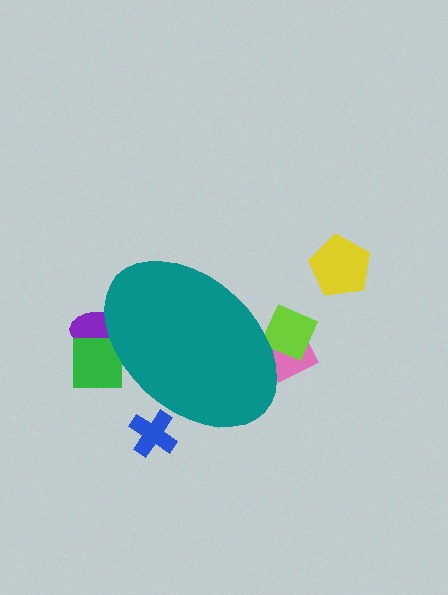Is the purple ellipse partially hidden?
Yes, the purple ellipse is partially hidden behind the teal ellipse.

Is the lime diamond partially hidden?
Yes, the lime diamond is partially hidden behind the teal ellipse.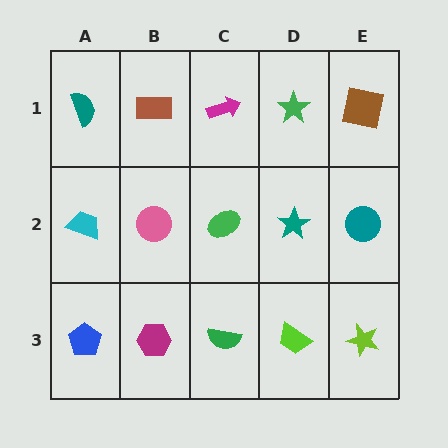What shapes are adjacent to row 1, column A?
A cyan trapezoid (row 2, column A), a brown rectangle (row 1, column B).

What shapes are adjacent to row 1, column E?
A teal circle (row 2, column E), a green star (row 1, column D).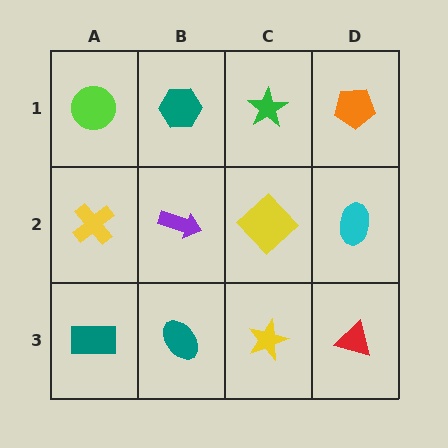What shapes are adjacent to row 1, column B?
A purple arrow (row 2, column B), a lime circle (row 1, column A), a green star (row 1, column C).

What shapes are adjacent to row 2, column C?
A green star (row 1, column C), a yellow star (row 3, column C), a purple arrow (row 2, column B), a cyan ellipse (row 2, column D).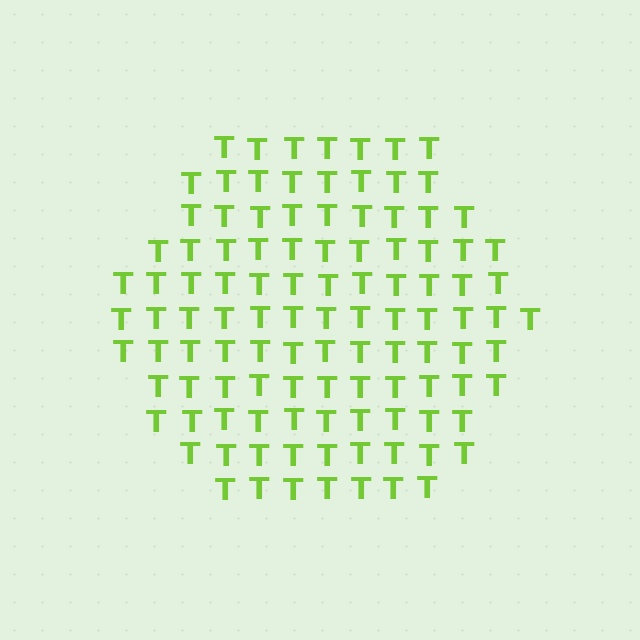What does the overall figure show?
The overall figure shows a hexagon.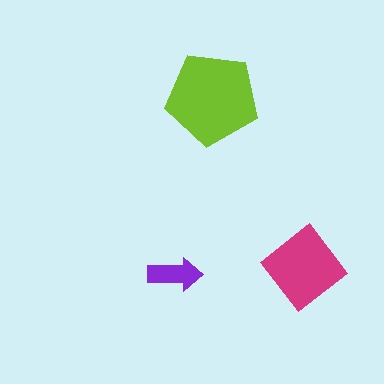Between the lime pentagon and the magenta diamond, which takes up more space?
The lime pentagon.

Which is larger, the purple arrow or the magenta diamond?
The magenta diamond.